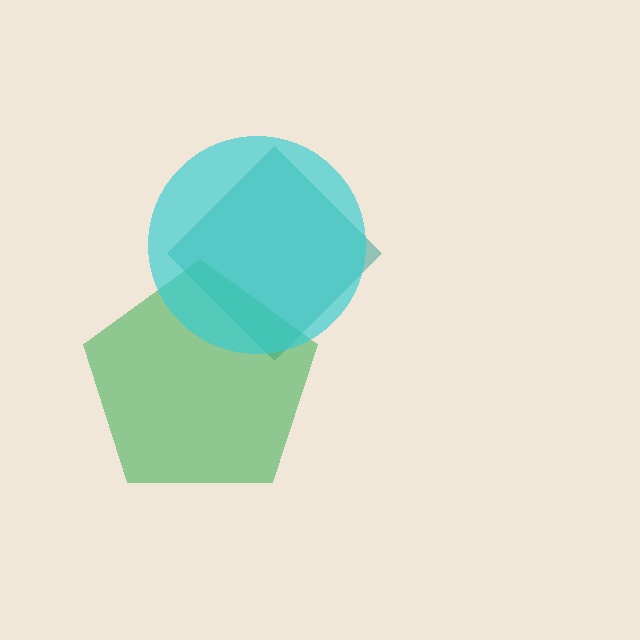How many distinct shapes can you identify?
There are 3 distinct shapes: a teal diamond, a green pentagon, a cyan circle.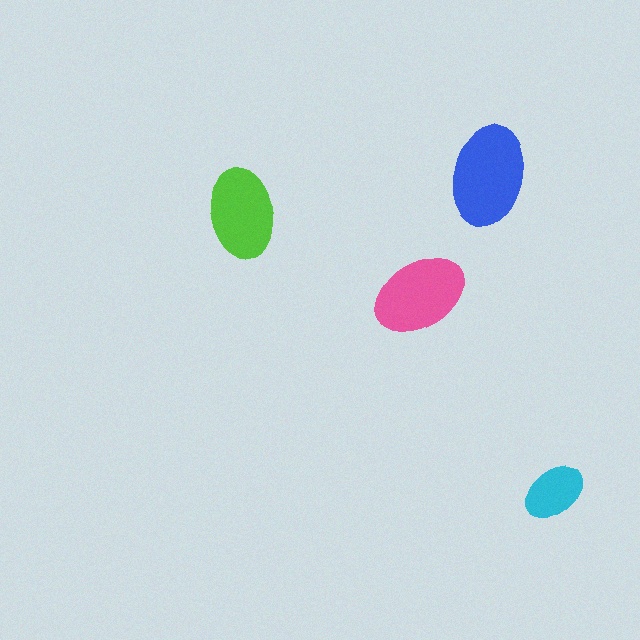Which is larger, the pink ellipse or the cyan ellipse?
The pink one.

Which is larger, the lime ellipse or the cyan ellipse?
The lime one.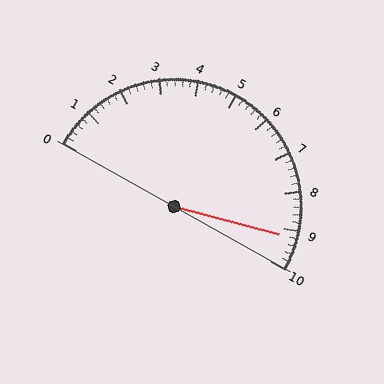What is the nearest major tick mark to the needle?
The nearest major tick mark is 9.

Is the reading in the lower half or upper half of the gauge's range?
The reading is in the upper half of the range (0 to 10).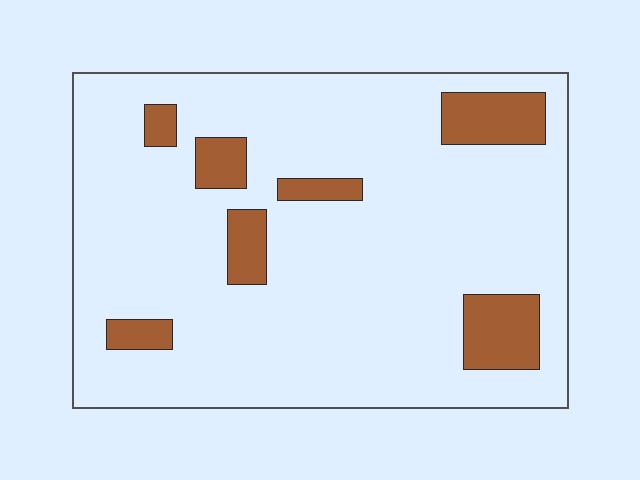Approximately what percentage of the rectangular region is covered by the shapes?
Approximately 15%.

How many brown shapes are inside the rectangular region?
7.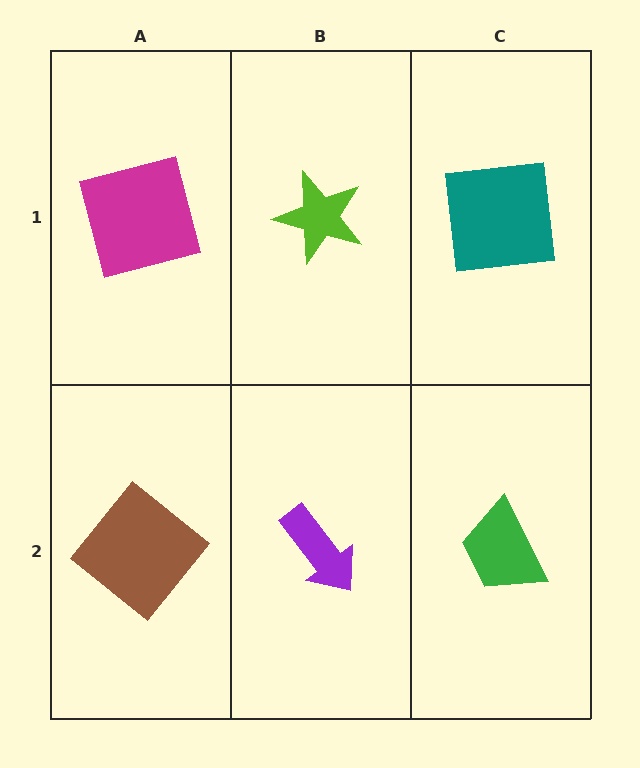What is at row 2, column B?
A purple arrow.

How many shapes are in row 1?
3 shapes.